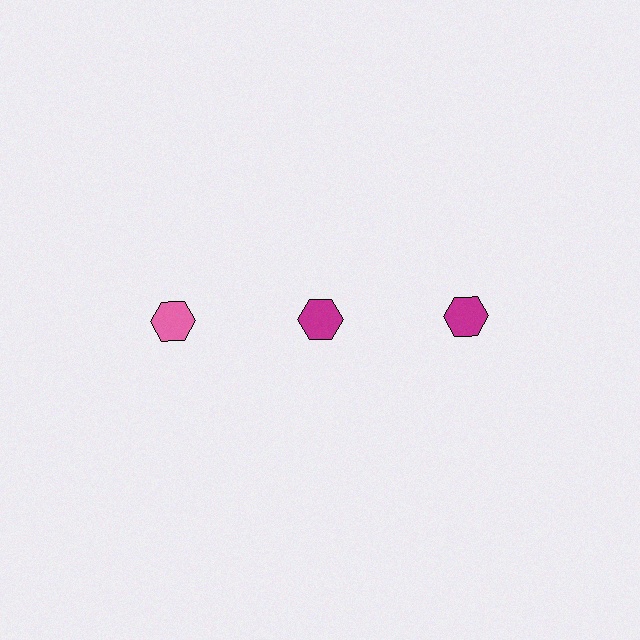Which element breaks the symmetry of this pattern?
The pink hexagon in the top row, leftmost column breaks the symmetry. All other shapes are magenta hexagons.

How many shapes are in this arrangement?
There are 3 shapes arranged in a grid pattern.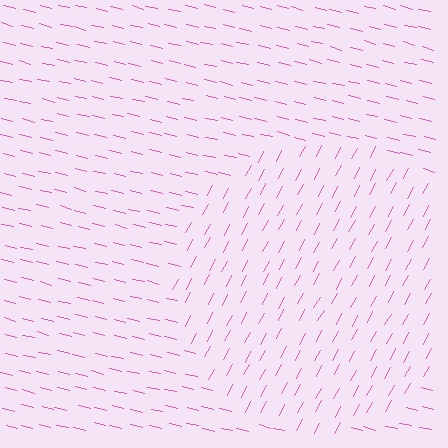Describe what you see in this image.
The image is filled with small pink line segments. A circle region in the image has lines oriented differently from the surrounding lines, creating a visible texture boundary.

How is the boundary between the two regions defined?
The boundary is defined purely by a change in line orientation (approximately 76 degrees difference). All lines are the same color and thickness.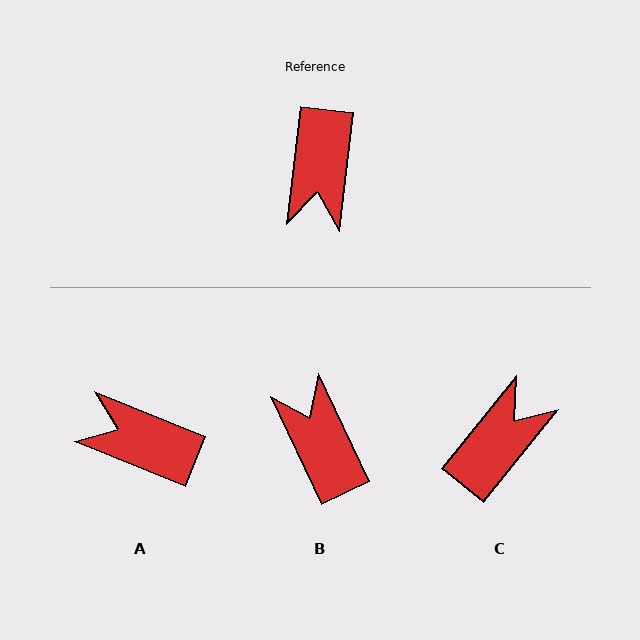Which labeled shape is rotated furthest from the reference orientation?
C, about 148 degrees away.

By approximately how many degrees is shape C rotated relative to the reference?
Approximately 148 degrees counter-clockwise.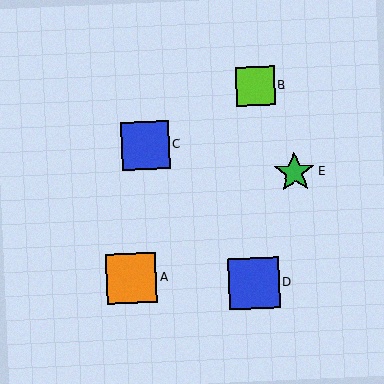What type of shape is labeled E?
Shape E is a green star.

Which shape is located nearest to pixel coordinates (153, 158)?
The blue square (labeled C) at (145, 145) is nearest to that location.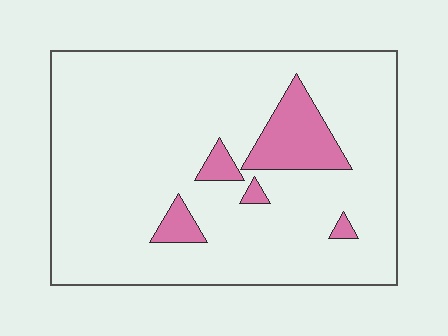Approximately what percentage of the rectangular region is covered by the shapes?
Approximately 10%.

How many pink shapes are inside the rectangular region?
5.